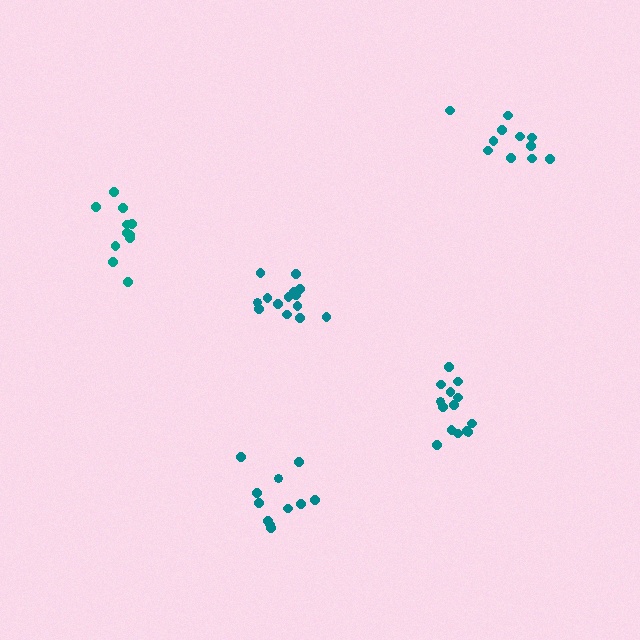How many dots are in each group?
Group 1: 11 dots, Group 2: 14 dots, Group 3: 11 dots, Group 4: 11 dots, Group 5: 14 dots (61 total).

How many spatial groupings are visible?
There are 5 spatial groupings.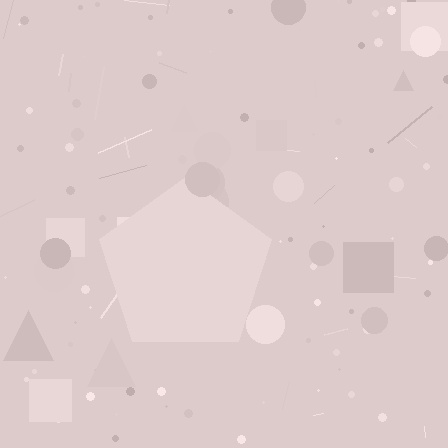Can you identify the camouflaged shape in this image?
The camouflaged shape is a pentagon.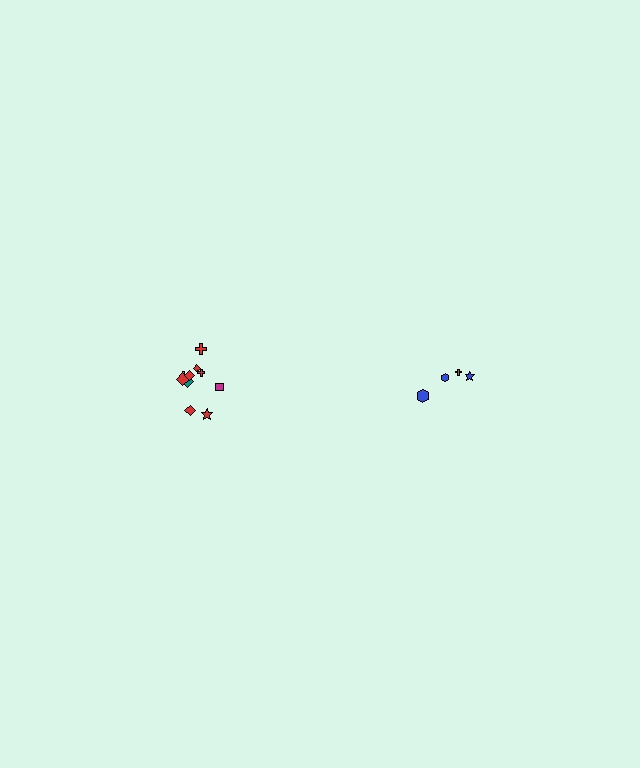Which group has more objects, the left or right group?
The left group.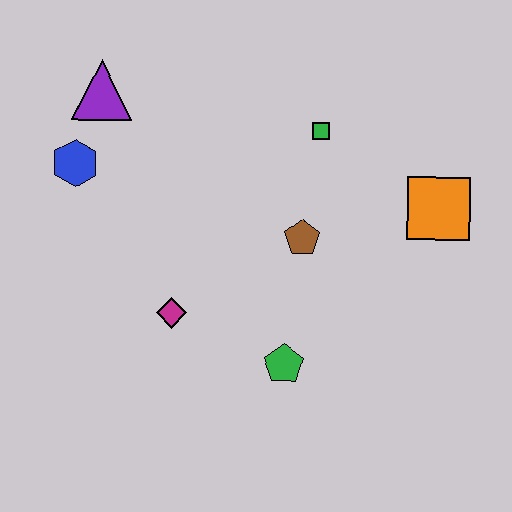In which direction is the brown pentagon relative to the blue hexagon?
The brown pentagon is to the right of the blue hexagon.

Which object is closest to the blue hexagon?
The purple triangle is closest to the blue hexagon.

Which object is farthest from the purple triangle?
The orange square is farthest from the purple triangle.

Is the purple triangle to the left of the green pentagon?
Yes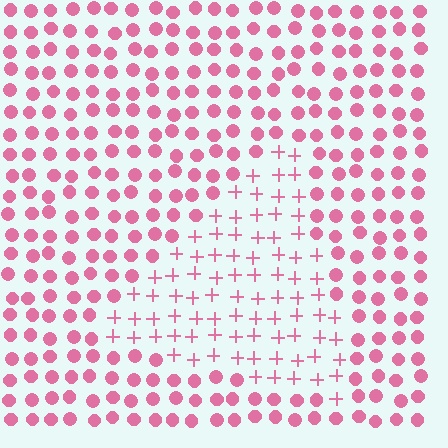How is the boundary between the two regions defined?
The boundary is defined by a change in element shape: plus signs inside vs. circles outside. All elements share the same color and spacing.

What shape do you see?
I see a triangle.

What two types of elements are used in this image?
The image uses plus signs inside the triangle region and circles outside it.